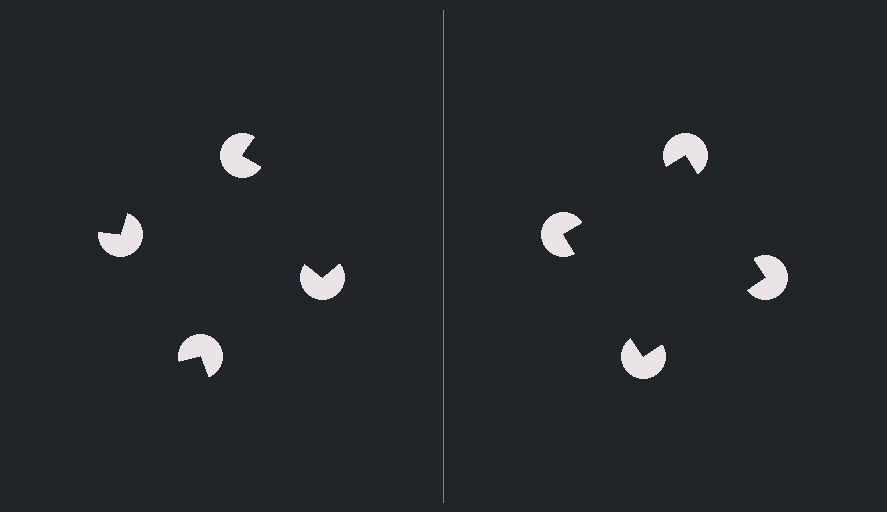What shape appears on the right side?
An illusory square.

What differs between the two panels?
The pac-man discs are positioned identically on both sides; only the wedge orientations differ. On the right they align to a square; on the left they are misaligned.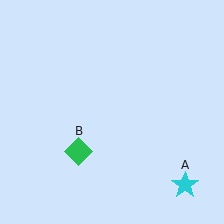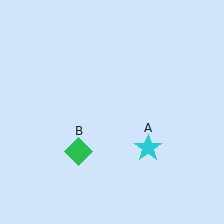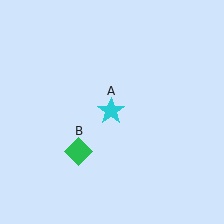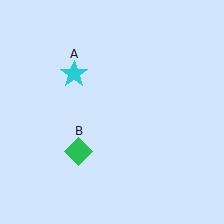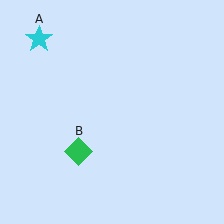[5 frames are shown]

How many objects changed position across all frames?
1 object changed position: cyan star (object A).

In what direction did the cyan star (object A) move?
The cyan star (object A) moved up and to the left.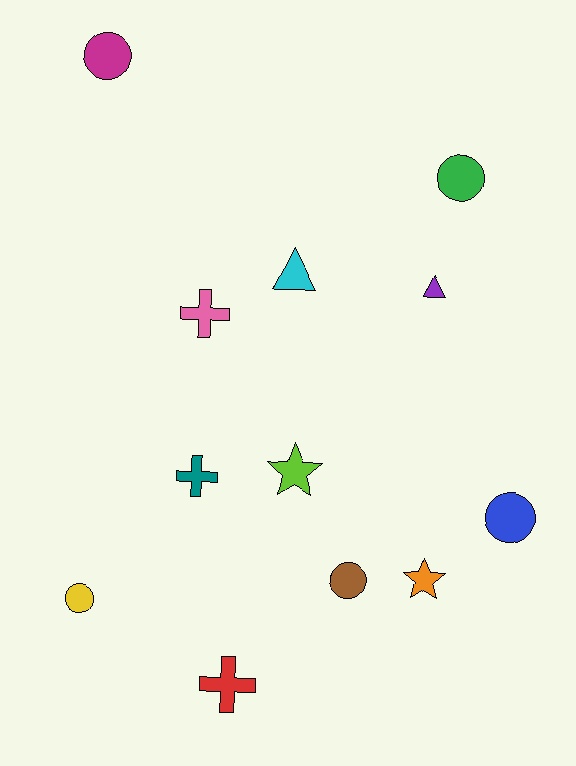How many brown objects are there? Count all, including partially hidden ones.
There is 1 brown object.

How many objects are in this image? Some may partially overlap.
There are 12 objects.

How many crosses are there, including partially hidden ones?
There are 3 crosses.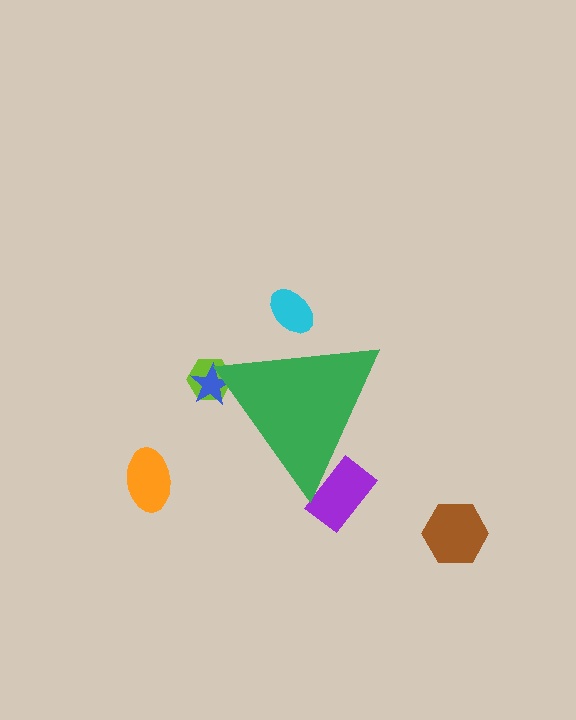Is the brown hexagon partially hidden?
No, the brown hexagon is fully visible.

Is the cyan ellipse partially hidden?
Yes, the cyan ellipse is partially hidden behind the green triangle.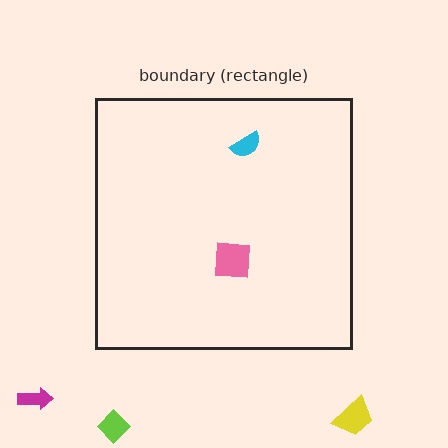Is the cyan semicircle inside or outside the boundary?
Inside.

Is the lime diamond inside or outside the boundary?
Outside.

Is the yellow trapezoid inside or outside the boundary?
Outside.